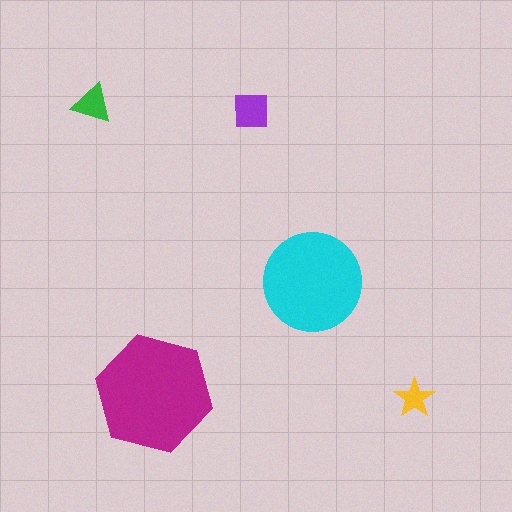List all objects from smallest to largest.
The yellow star, the green triangle, the purple square, the cyan circle, the magenta hexagon.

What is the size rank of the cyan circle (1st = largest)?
2nd.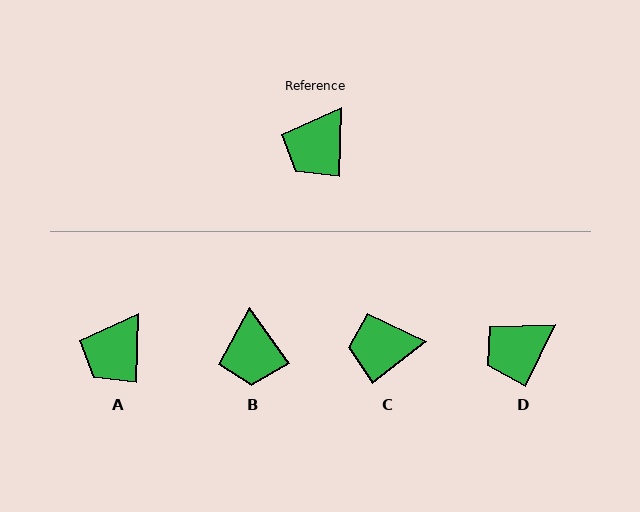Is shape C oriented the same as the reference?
No, it is off by about 50 degrees.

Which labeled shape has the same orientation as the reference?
A.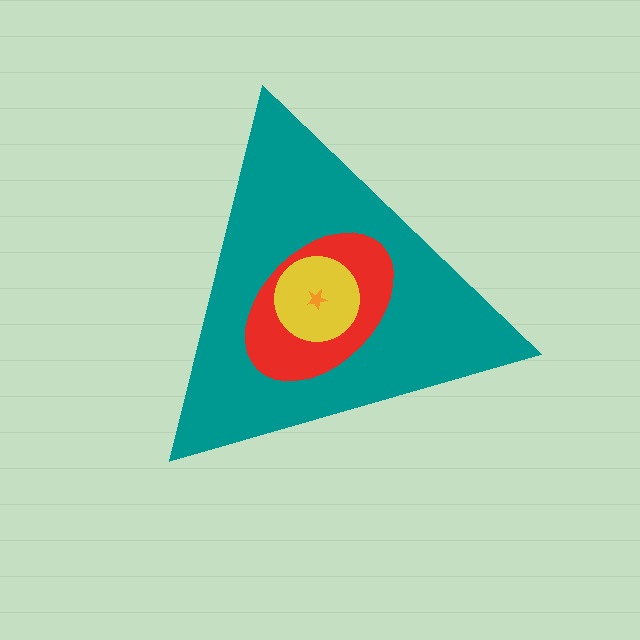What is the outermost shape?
The teal triangle.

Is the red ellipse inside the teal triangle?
Yes.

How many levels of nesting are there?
4.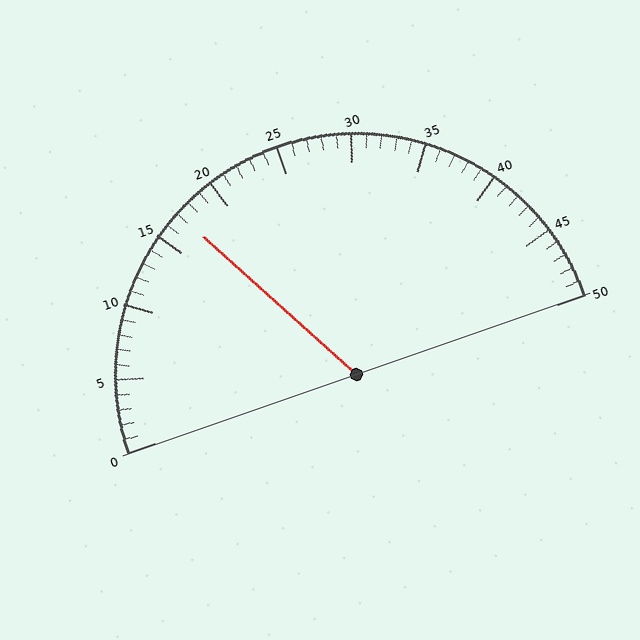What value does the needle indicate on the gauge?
The needle indicates approximately 17.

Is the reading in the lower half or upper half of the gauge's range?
The reading is in the lower half of the range (0 to 50).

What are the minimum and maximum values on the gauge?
The gauge ranges from 0 to 50.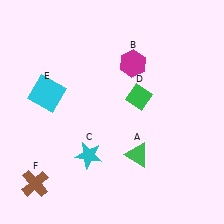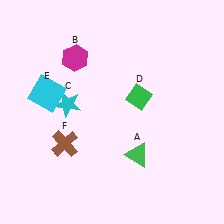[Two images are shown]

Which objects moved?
The objects that moved are: the magenta hexagon (B), the cyan star (C), the brown cross (F).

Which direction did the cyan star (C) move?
The cyan star (C) moved up.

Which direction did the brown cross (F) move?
The brown cross (F) moved up.